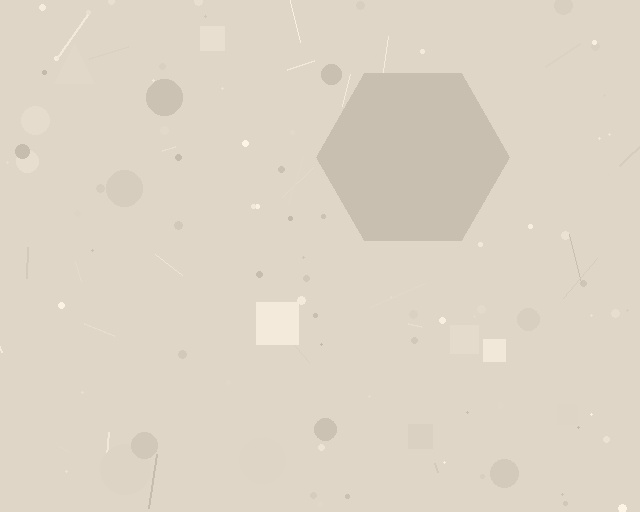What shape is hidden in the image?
A hexagon is hidden in the image.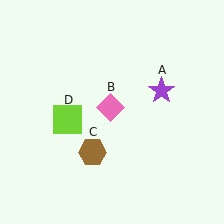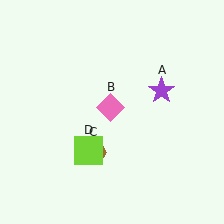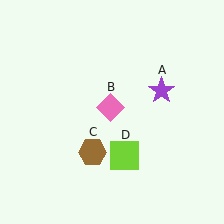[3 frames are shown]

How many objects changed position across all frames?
1 object changed position: lime square (object D).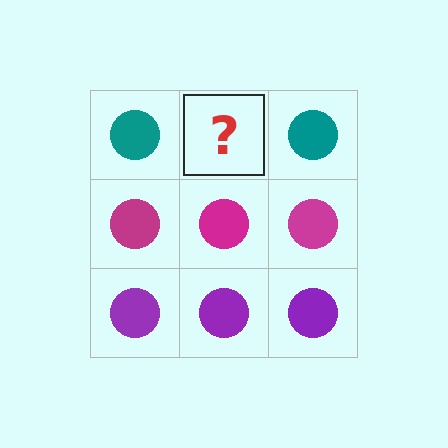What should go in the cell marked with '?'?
The missing cell should contain a teal circle.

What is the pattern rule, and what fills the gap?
The rule is that each row has a consistent color. The gap should be filled with a teal circle.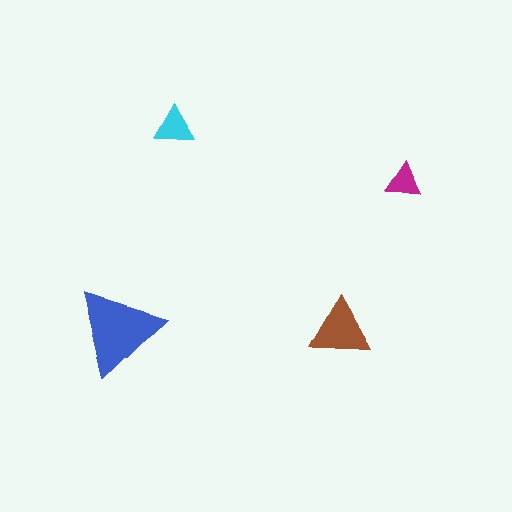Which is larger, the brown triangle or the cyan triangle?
The brown one.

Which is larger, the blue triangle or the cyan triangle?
The blue one.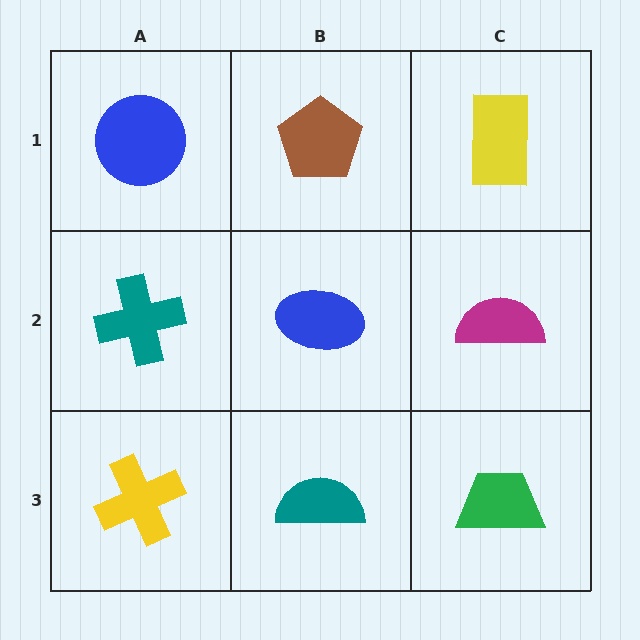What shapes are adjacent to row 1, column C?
A magenta semicircle (row 2, column C), a brown pentagon (row 1, column B).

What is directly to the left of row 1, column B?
A blue circle.